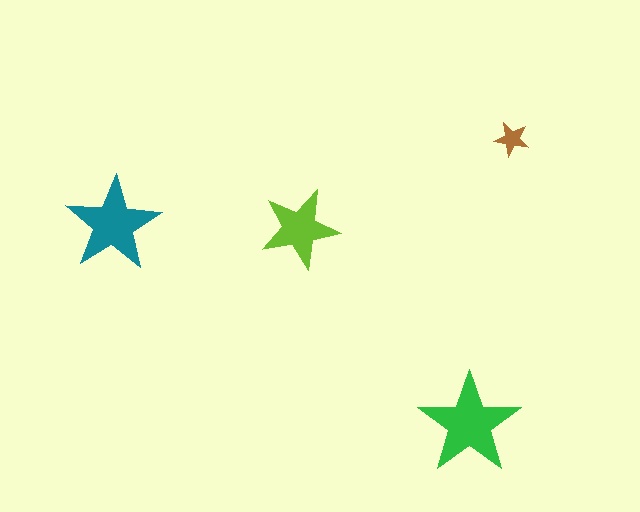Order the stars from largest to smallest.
the green one, the teal one, the lime one, the brown one.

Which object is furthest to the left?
The teal star is leftmost.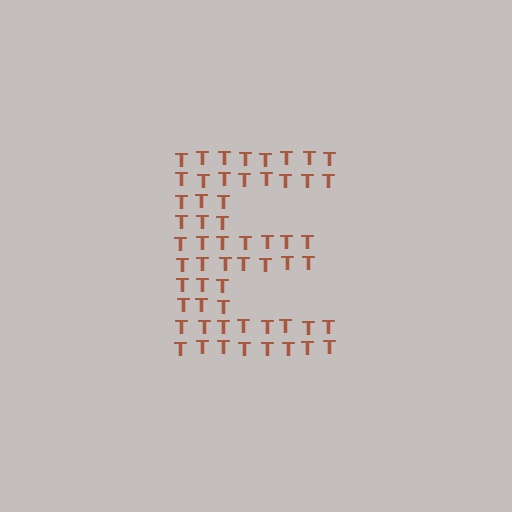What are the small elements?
The small elements are letter T's.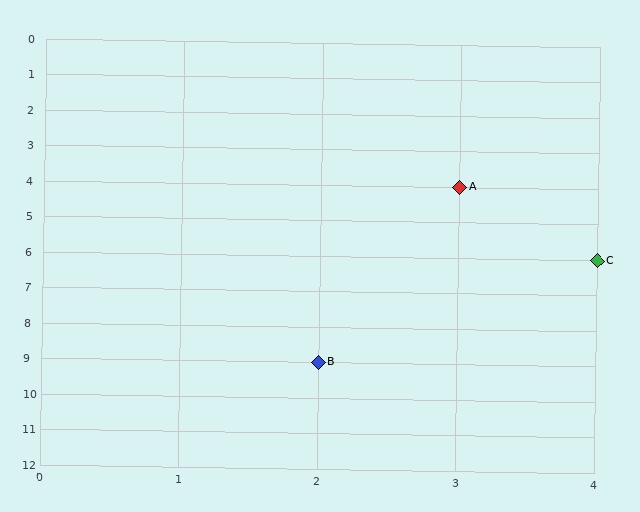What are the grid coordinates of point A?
Point A is at grid coordinates (3, 4).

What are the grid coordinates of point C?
Point C is at grid coordinates (4, 6).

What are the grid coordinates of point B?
Point B is at grid coordinates (2, 9).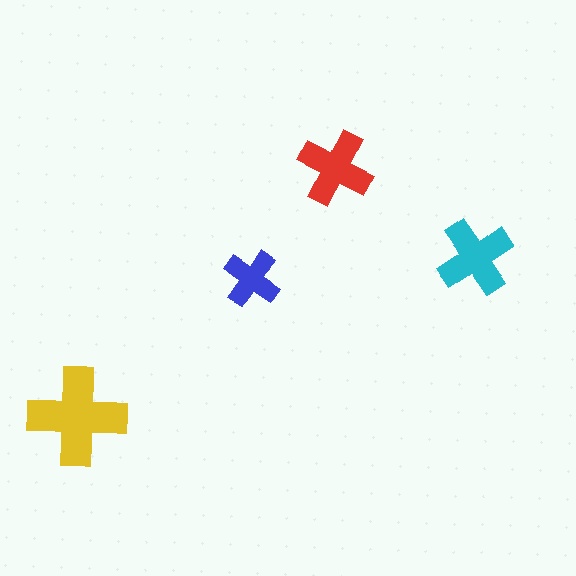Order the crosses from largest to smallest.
the yellow one, the cyan one, the red one, the blue one.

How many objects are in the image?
There are 4 objects in the image.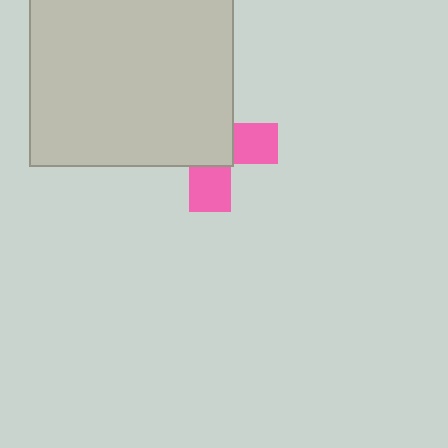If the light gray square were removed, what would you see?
You would see the complete pink cross.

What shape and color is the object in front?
The object in front is a light gray square.